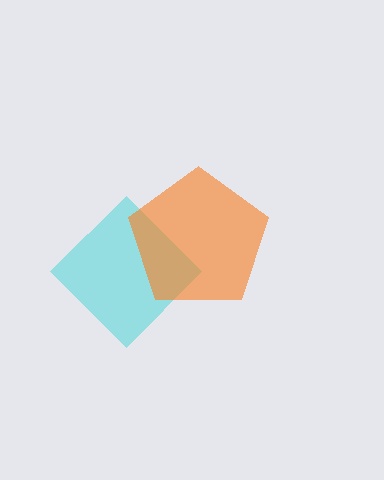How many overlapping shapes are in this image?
There are 2 overlapping shapes in the image.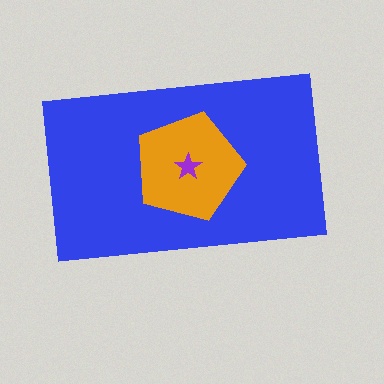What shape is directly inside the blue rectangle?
The orange pentagon.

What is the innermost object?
The purple star.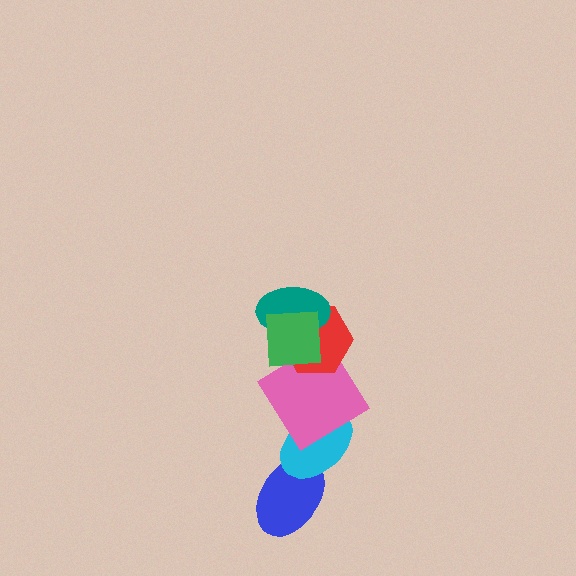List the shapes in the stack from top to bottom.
From top to bottom: the green square, the teal ellipse, the red hexagon, the pink diamond, the cyan ellipse, the blue ellipse.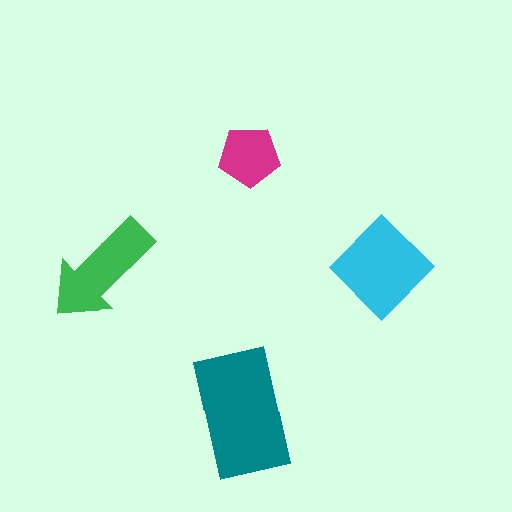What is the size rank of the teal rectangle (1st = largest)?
1st.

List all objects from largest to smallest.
The teal rectangle, the cyan diamond, the green arrow, the magenta pentagon.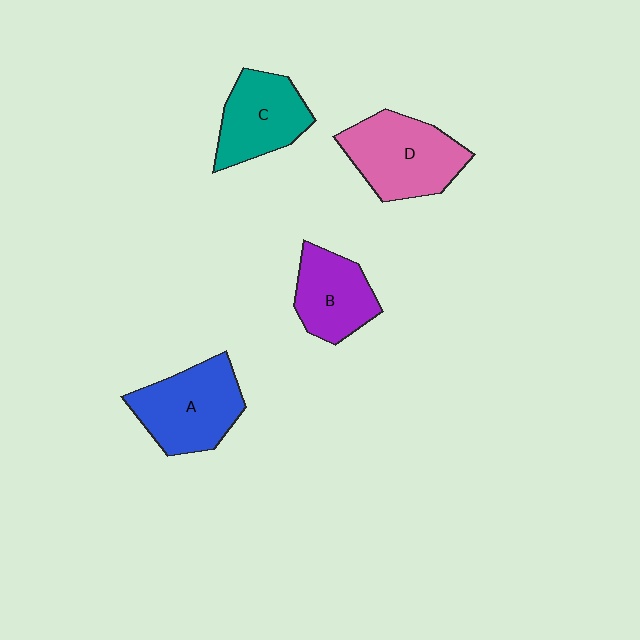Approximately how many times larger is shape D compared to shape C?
Approximately 1.2 times.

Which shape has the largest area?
Shape D (pink).